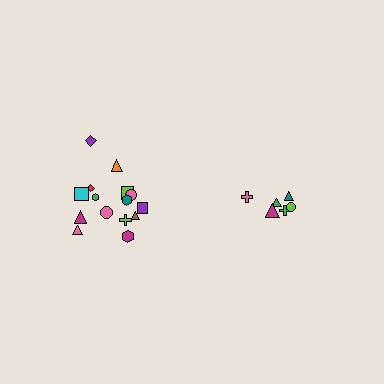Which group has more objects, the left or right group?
The left group.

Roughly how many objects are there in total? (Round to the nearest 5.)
Roughly 20 objects in total.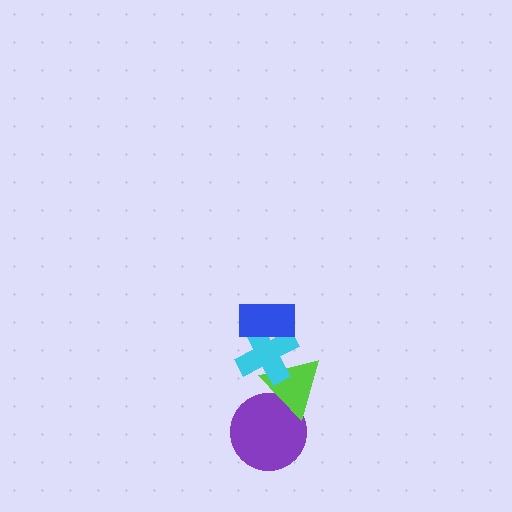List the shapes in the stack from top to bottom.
From top to bottom: the blue rectangle, the cyan cross, the lime triangle, the purple circle.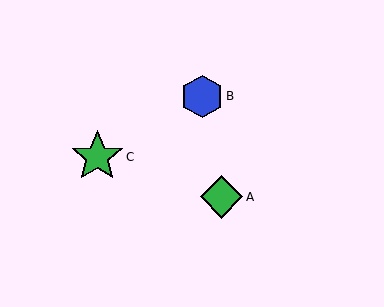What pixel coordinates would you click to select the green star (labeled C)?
Click at (97, 157) to select the green star C.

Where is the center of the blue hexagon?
The center of the blue hexagon is at (202, 96).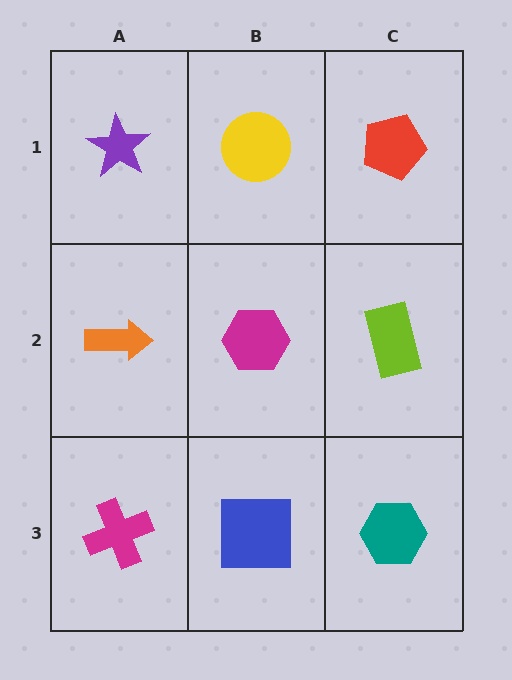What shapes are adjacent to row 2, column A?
A purple star (row 1, column A), a magenta cross (row 3, column A), a magenta hexagon (row 2, column B).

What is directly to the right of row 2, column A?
A magenta hexagon.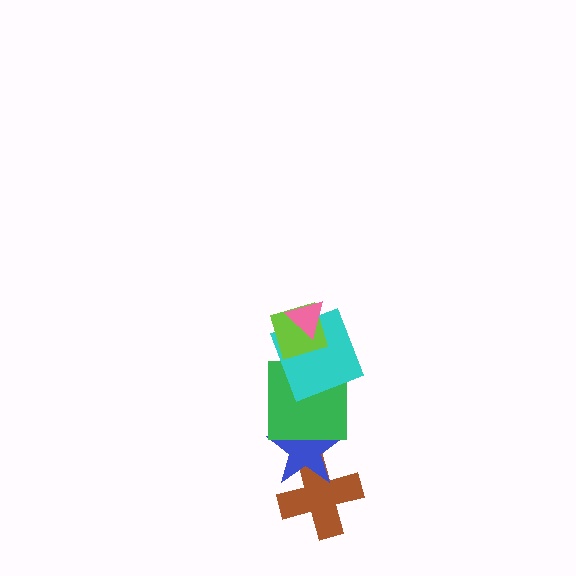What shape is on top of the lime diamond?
The pink triangle is on top of the lime diamond.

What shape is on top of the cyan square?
The lime diamond is on top of the cyan square.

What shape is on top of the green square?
The cyan square is on top of the green square.